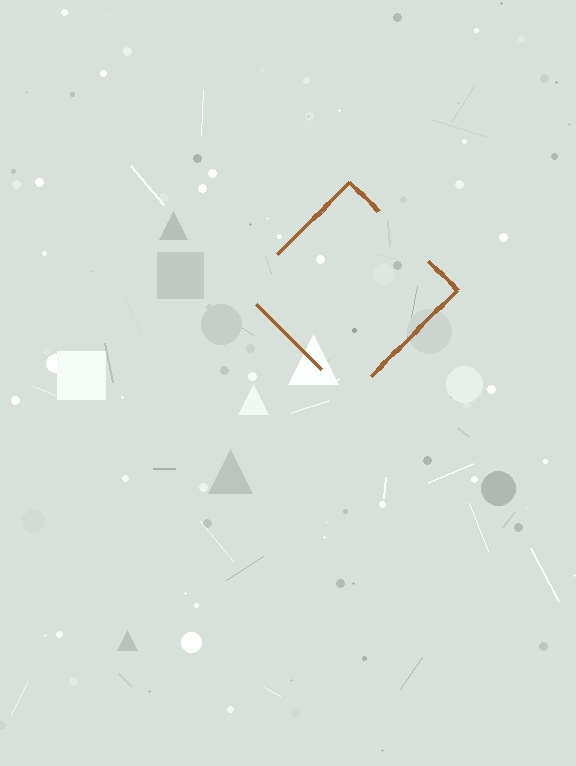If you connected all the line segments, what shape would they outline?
They would outline a diamond.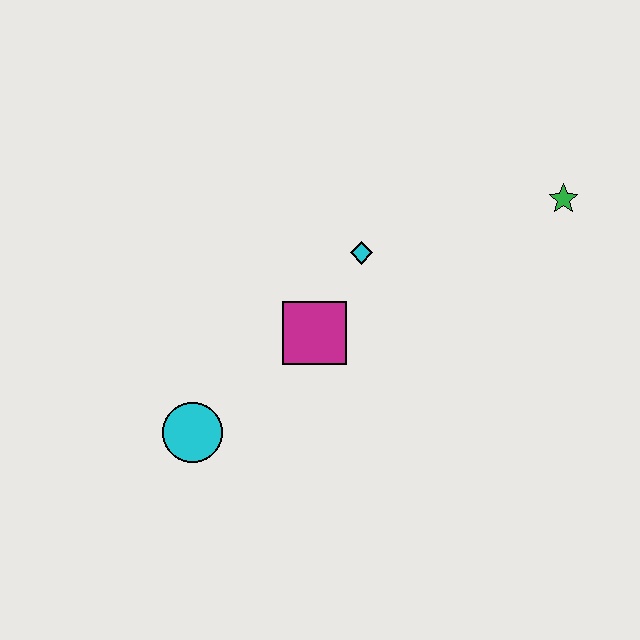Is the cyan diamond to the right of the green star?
No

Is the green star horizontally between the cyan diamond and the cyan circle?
No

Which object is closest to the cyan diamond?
The magenta square is closest to the cyan diamond.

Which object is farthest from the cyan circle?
The green star is farthest from the cyan circle.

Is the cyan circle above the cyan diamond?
No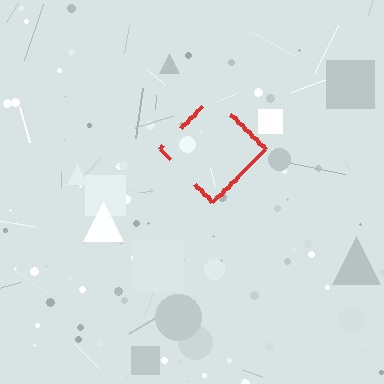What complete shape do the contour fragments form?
The contour fragments form a diamond.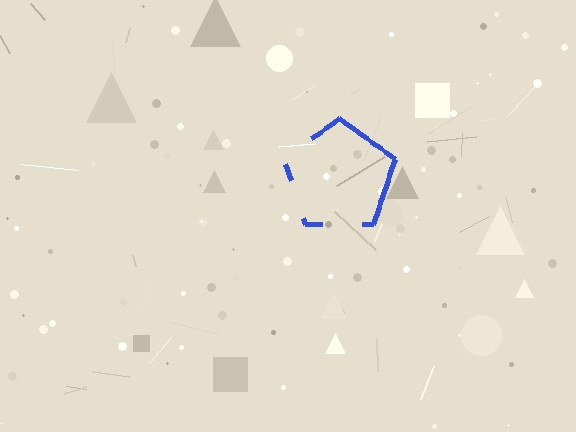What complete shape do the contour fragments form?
The contour fragments form a pentagon.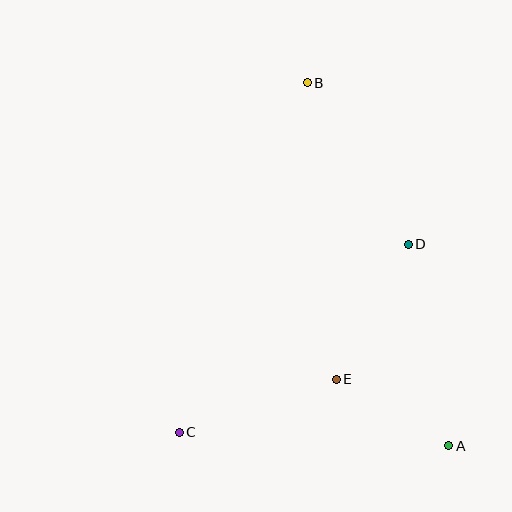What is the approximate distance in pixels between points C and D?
The distance between C and D is approximately 296 pixels.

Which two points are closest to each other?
Points A and E are closest to each other.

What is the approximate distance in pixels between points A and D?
The distance between A and D is approximately 206 pixels.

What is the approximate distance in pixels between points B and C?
The distance between B and C is approximately 372 pixels.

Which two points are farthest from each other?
Points A and B are farthest from each other.